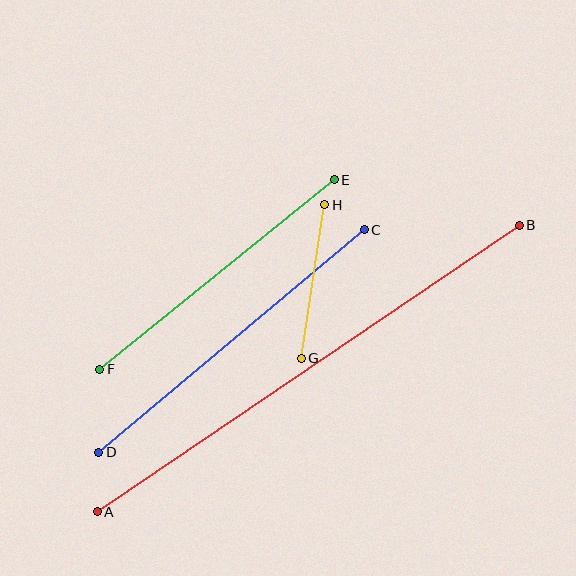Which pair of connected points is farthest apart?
Points A and B are farthest apart.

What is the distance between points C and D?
The distance is approximately 346 pixels.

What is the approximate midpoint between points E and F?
The midpoint is at approximately (217, 275) pixels.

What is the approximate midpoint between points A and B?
The midpoint is at approximately (308, 369) pixels.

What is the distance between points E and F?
The distance is approximately 302 pixels.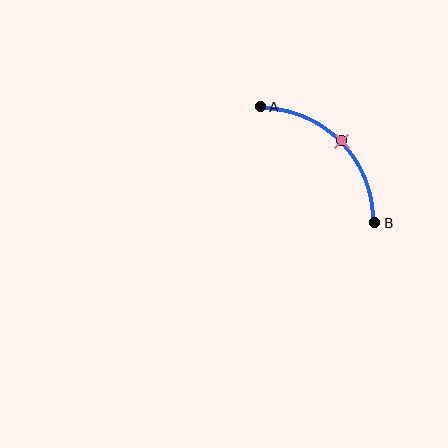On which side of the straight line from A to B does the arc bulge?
The arc bulges above and to the right of the straight line connecting A and B.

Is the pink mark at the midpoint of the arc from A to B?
Yes. The pink mark lies on the arc at equal arc-length from both A and B — it is the arc midpoint.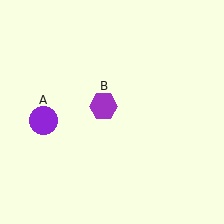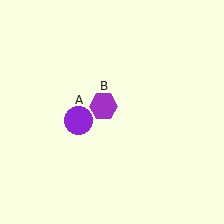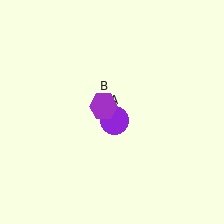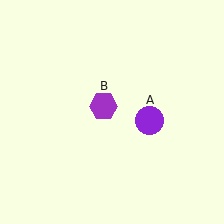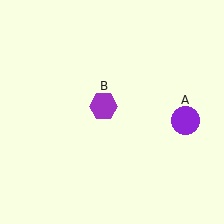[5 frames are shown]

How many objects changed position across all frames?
1 object changed position: purple circle (object A).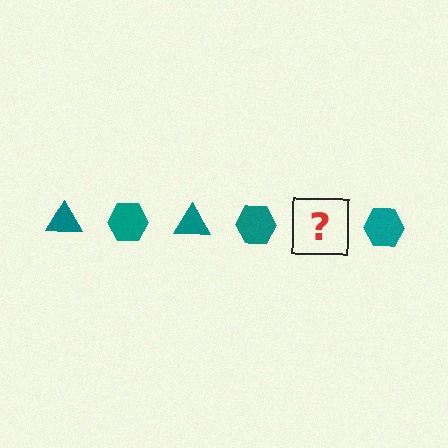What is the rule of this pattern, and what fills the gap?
The rule is that the pattern cycles through triangle, hexagon shapes in teal. The gap should be filled with a teal triangle.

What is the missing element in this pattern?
The missing element is a teal triangle.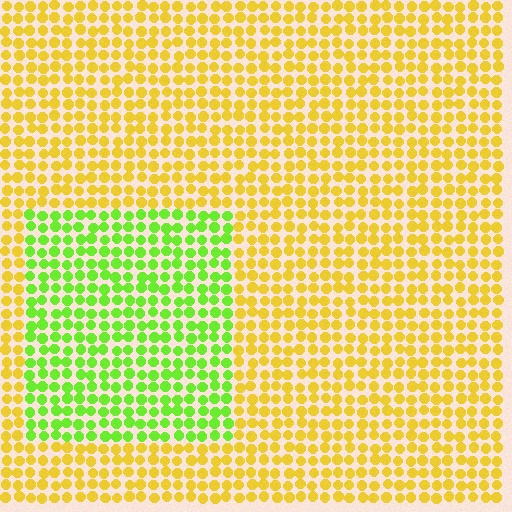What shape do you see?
I see a rectangle.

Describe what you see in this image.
The image is filled with small yellow elements in a uniform arrangement. A rectangle-shaped region is visible where the elements are tinted to a slightly different hue, forming a subtle color boundary.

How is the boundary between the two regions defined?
The boundary is defined purely by a slight shift in hue (about 51 degrees). Spacing, size, and orientation are identical on both sides.